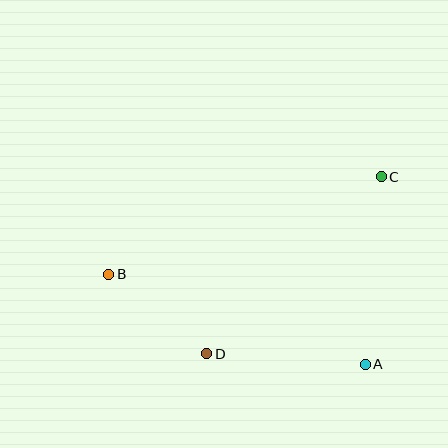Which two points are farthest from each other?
Points B and C are farthest from each other.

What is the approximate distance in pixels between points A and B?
The distance between A and B is approximately 272 pixels.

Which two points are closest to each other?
Points B and D are closest to each other.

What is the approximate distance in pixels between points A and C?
The distance between A and C is approximately 189 pixels.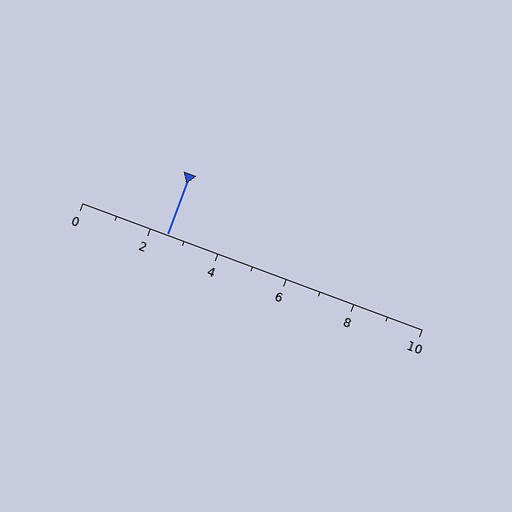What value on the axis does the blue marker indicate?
The marker indicates approximately 2.5.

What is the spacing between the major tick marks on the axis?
The major ticks are spaced 2 apart.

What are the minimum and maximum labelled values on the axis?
The axis runs from 0 to 10.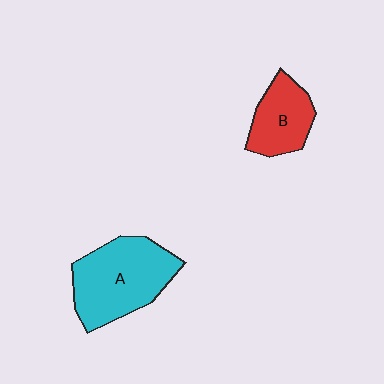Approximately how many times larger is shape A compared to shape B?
Approximately 1.7 times.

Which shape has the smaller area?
Shape B (red).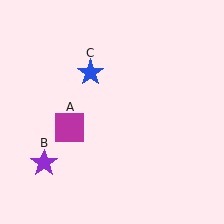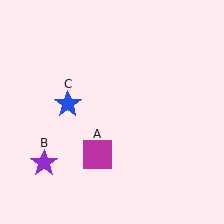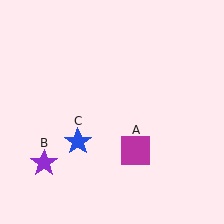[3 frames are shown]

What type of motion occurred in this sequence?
The magenta square (object A), blue star (object C) rotated counterclockwise around the center of the scene.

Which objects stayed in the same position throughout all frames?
Purple star (object B) remained stationary.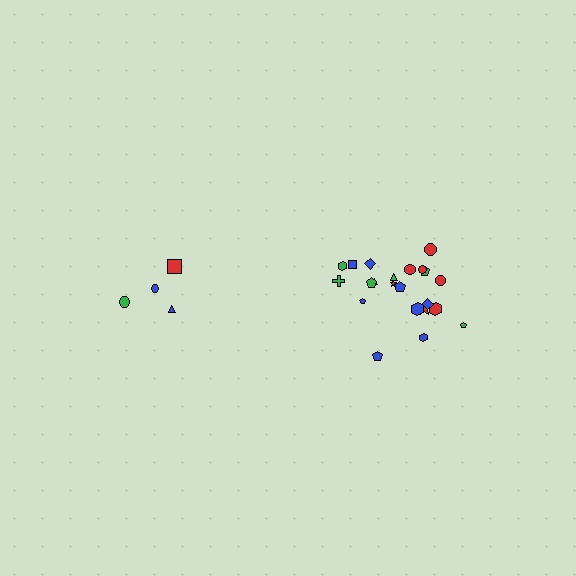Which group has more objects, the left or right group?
The right group.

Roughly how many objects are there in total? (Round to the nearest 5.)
Roughly 25 objects in total.